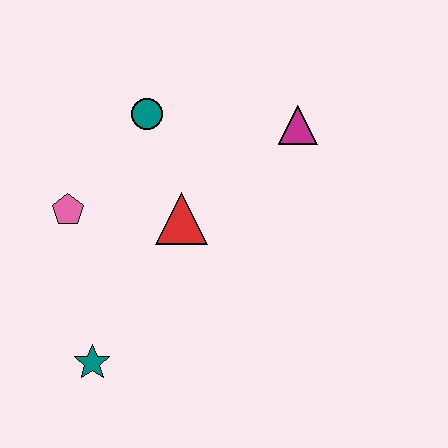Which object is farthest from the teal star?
The magenta triangle is farthest from the teal star.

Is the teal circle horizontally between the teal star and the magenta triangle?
Yes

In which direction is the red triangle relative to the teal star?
The red triangle is above the teal star.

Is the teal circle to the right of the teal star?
Yes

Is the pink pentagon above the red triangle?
Yes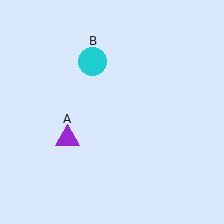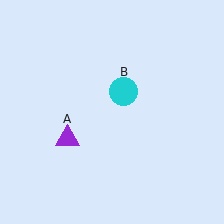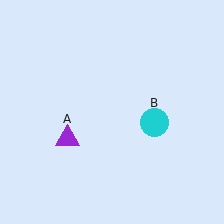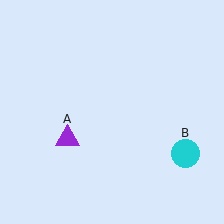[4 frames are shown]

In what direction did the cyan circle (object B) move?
The cyan circle (object B) moved down and to the right.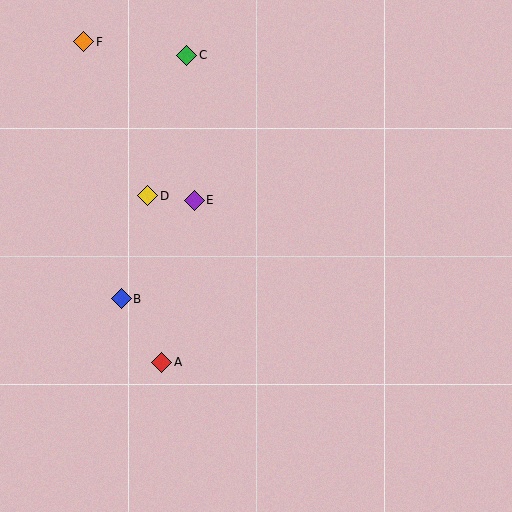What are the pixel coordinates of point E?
Point E is at (194, 200).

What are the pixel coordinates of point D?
Point D is at (148, 196).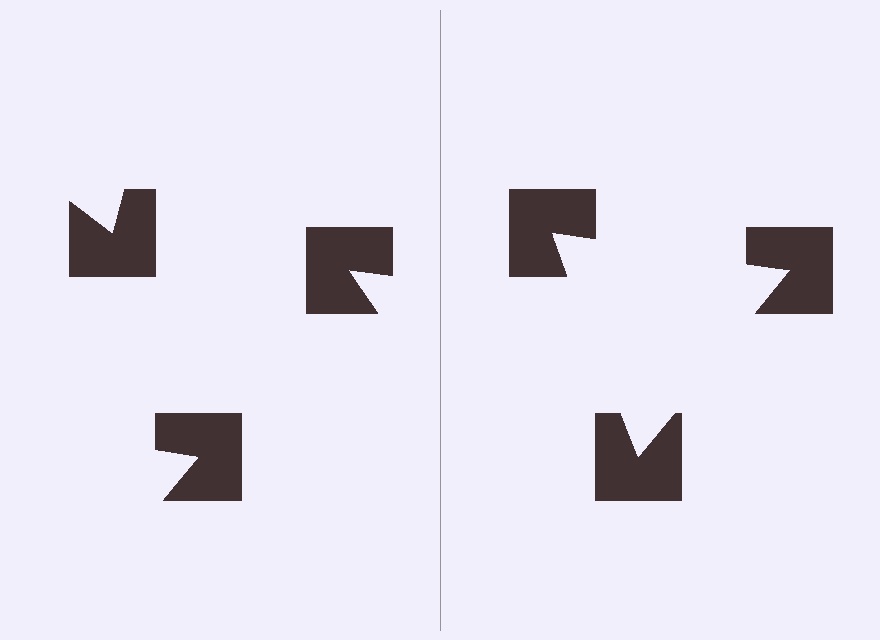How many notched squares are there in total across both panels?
6 — 3 on each side.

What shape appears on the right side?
An illusory triangle.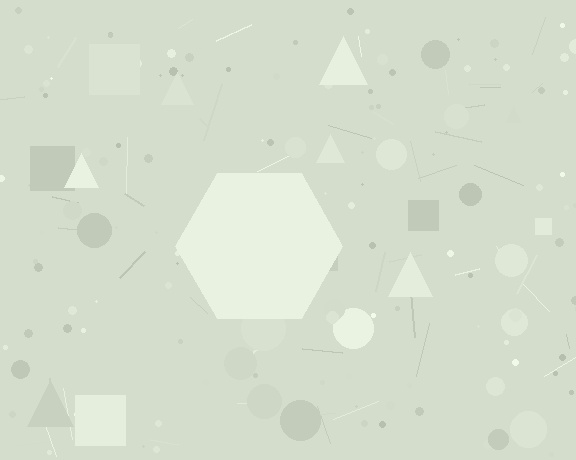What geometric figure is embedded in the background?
A hexagon is embedded in the background.